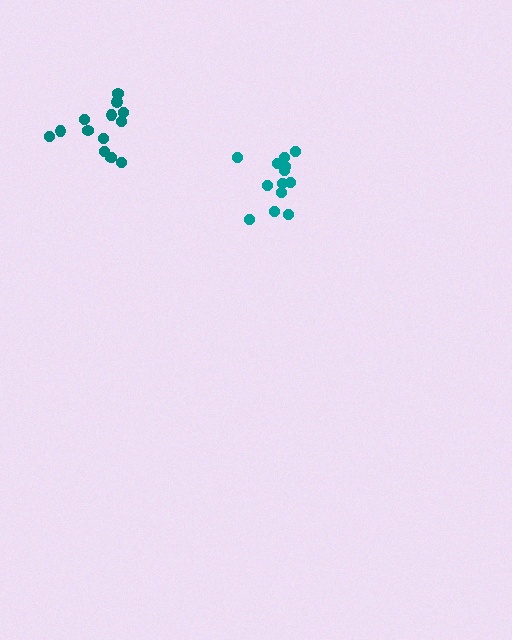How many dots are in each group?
Group 1: 14 dots, Group 2: 13 dots (27 total).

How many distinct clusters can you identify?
There are 2 distinct clusters.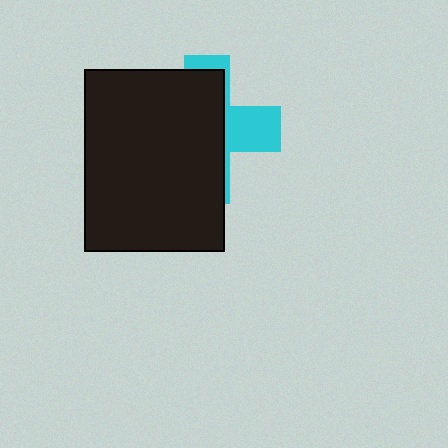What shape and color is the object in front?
The object in front is a black rectangle.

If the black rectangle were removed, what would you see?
You would see the complete cyan cross.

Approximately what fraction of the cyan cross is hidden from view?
Roughly 69% of the cyan cross is hidden behind the black rectangle.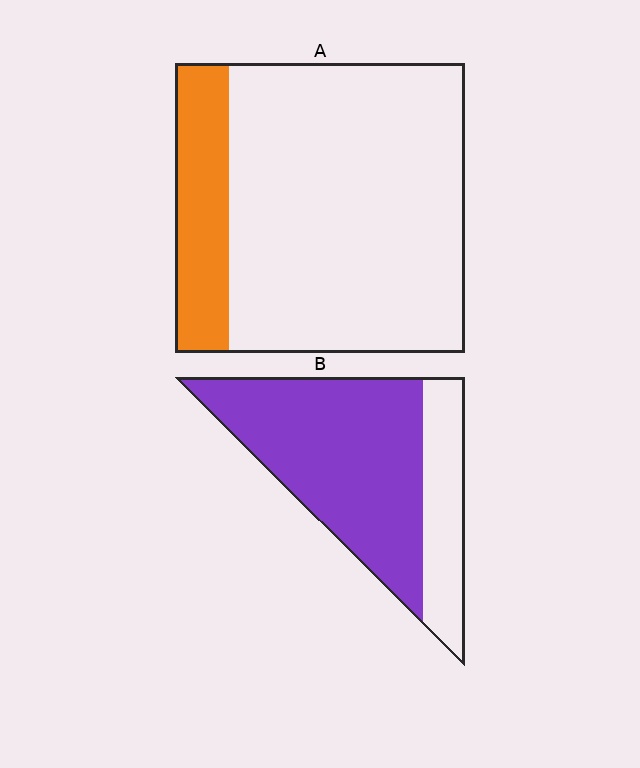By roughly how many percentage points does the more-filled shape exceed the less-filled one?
By roughly 55 percentage points (B over A).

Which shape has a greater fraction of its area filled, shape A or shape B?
Shape B.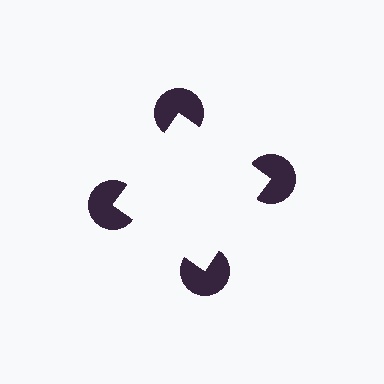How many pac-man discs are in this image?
There are 4 — one at each vertex of the illusory square.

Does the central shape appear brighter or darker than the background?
It typically appears slightly brighter than the background, even though no actual brightness change is drawn.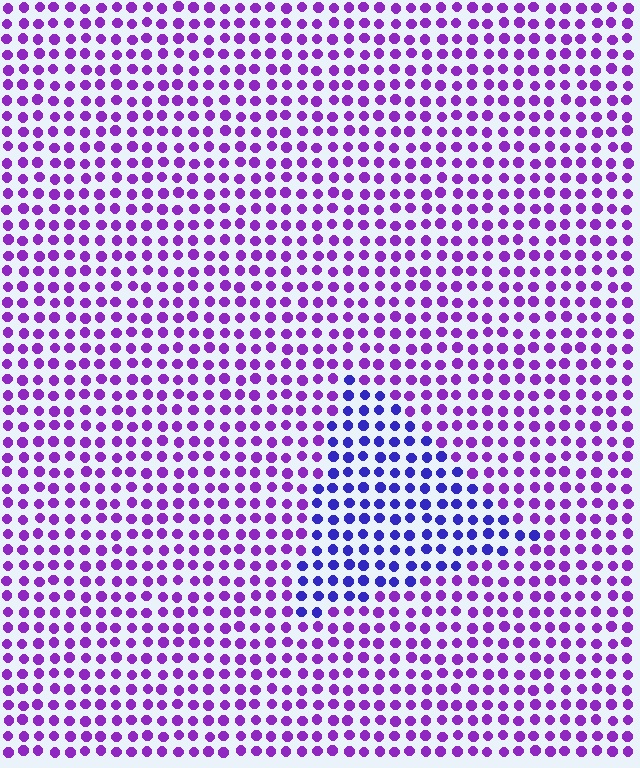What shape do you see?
I see a triangle.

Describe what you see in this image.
The image is filled with small purple elements in a uniform arrangement. A triangle-shaped region is visible where the elements are tinted to a slightly different hue, forming a subtle color boundary.